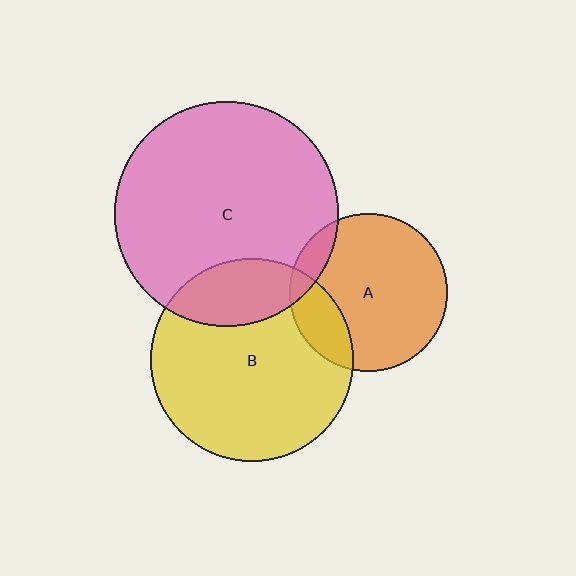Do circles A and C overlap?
Yes.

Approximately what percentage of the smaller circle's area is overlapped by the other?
Approximately 10%.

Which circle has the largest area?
Circle C (pink).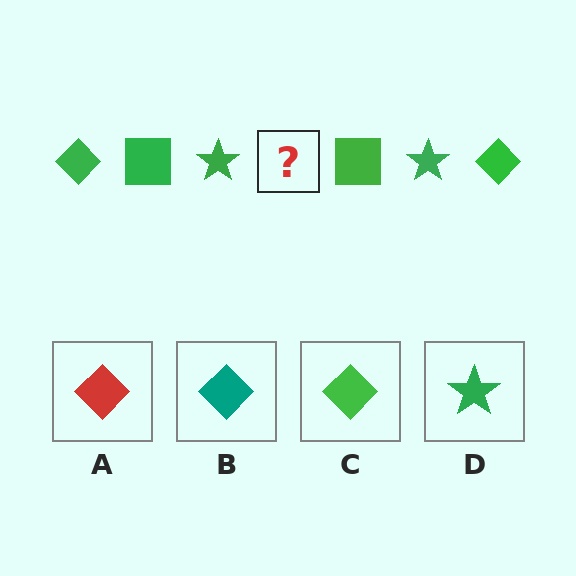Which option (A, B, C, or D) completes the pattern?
C.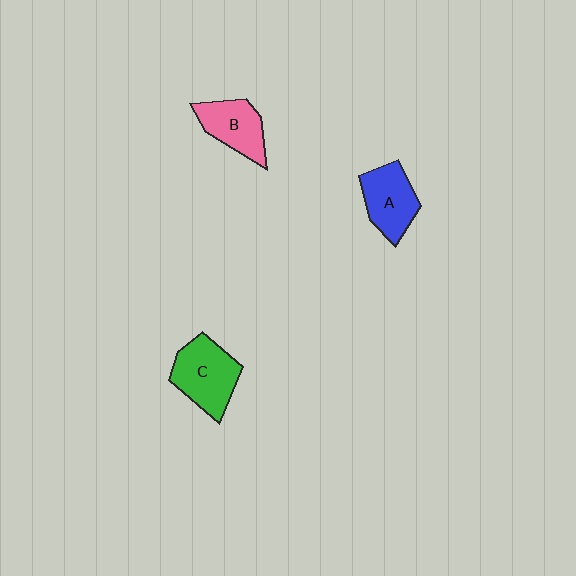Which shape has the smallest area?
Shape B (pink).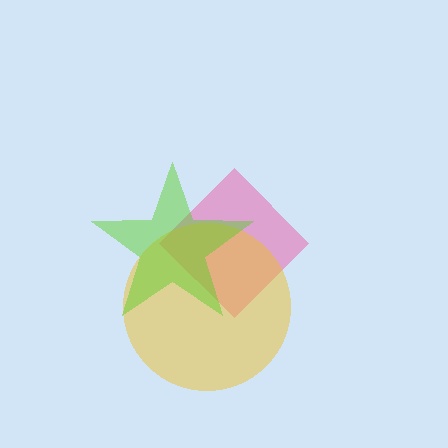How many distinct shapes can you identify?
There are 3 distinct shapes: a pink diamond, a yellow circle, a lime star.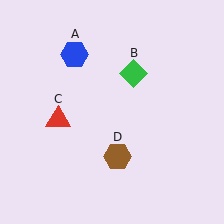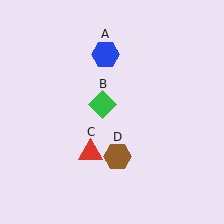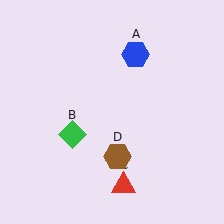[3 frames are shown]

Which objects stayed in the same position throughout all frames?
Brown hexagon (object D) remained stationary.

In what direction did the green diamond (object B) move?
The green diamond (object B) moved down and to the left.